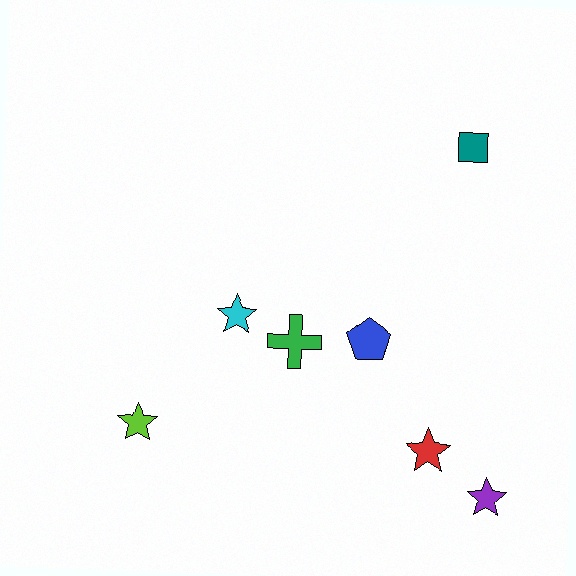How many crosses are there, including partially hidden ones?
There is 1 cross.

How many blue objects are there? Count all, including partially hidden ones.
There is 1 blue object.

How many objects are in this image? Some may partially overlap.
There are 7 objects.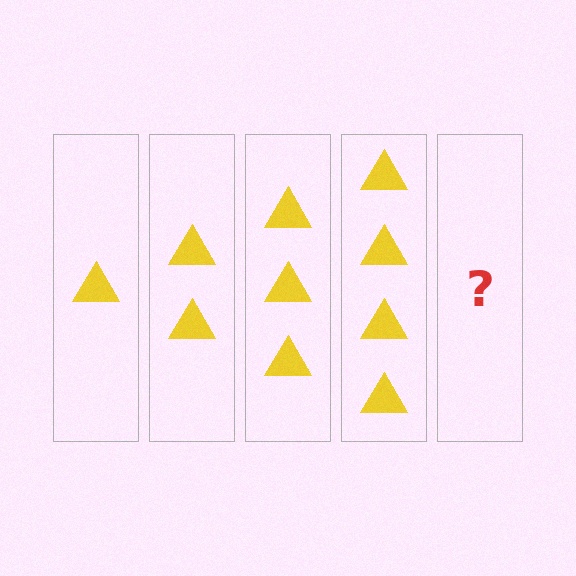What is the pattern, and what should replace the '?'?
The pattern is that each step adds one more triangle. The '?' should be 5 triangles.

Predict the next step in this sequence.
The next step is 5 triangles.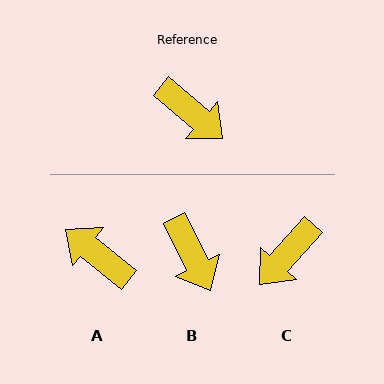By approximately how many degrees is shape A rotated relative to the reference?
Approximately 178 degrees clockwise.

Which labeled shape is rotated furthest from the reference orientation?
A, about 178 degrees away.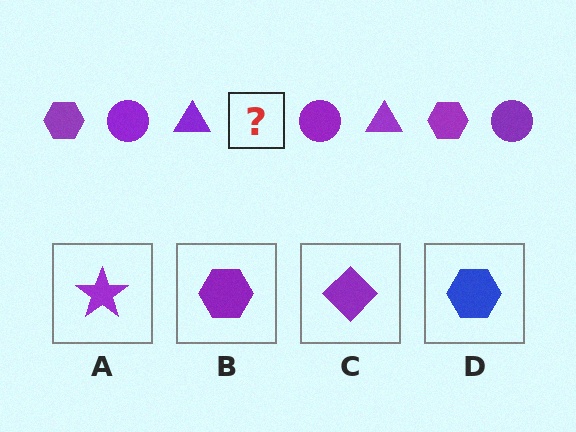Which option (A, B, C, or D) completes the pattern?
B.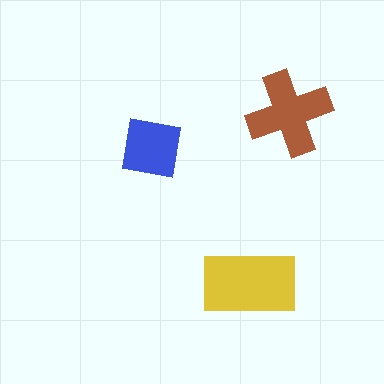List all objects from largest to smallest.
The yellow rectangle, the brown cross, the blue square.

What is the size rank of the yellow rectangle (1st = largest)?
1st.